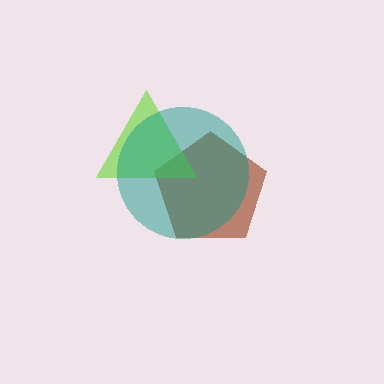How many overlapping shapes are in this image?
There are 3 overlapping shapes in the image.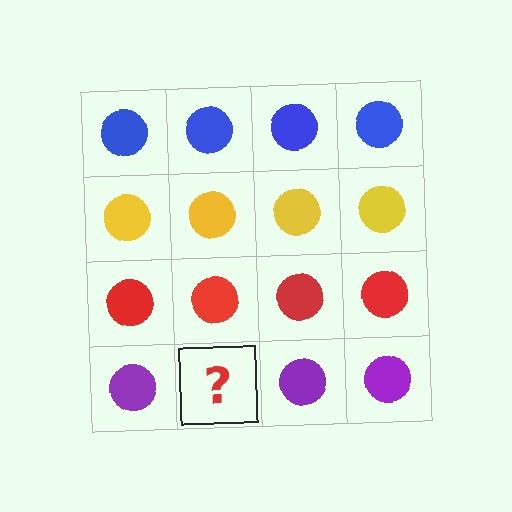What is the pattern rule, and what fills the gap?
The rule is that each row has a consistent color. The gap should be filled with a purple circle.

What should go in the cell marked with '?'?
The missing cell should contain a purple circle.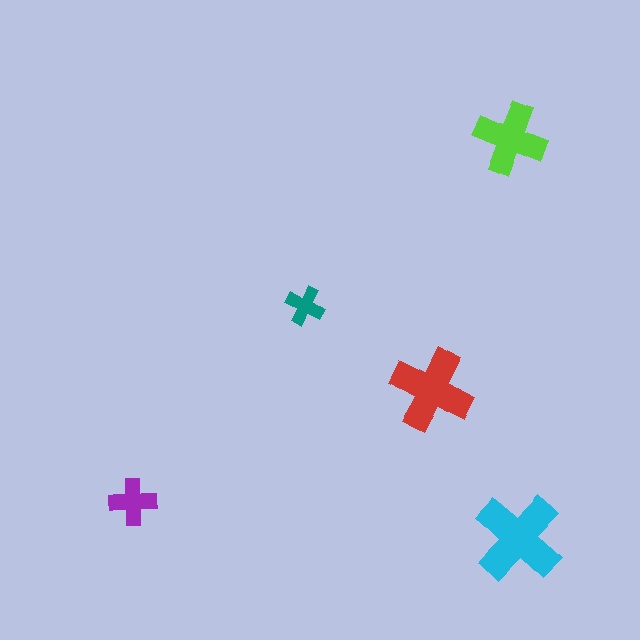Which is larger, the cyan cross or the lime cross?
The cyan one.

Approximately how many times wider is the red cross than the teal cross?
About 2 times wider.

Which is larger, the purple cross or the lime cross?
The lime one.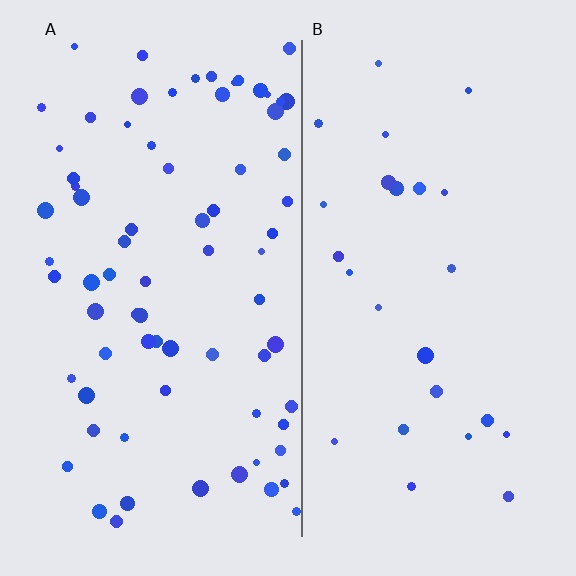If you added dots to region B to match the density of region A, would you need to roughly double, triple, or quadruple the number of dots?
Approximately triple.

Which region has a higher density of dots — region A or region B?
A (the left).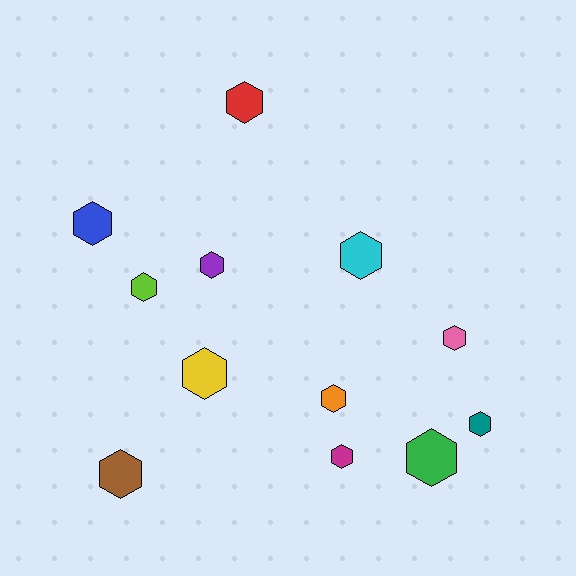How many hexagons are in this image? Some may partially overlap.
There are 12 hexagons.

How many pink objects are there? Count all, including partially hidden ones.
There is 1 pink object.